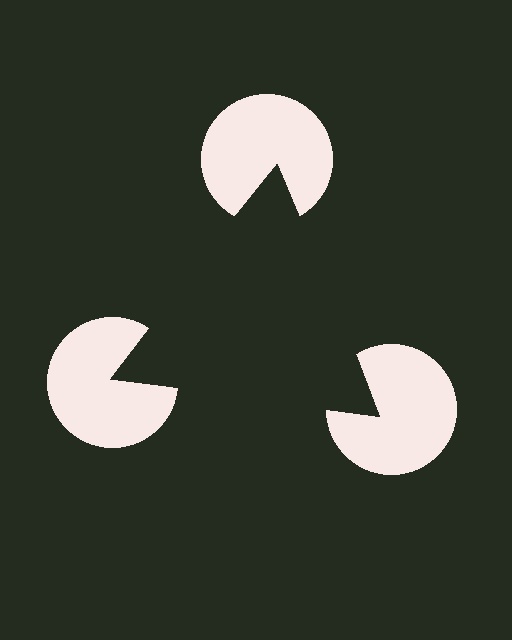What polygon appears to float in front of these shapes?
An illusory triangle — its edges are inferred from the aligned wedge cuts in the pac-man discs, not physically drawn.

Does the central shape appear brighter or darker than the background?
It typically appears slightly darker than the background, even though no actual brightness change is drawn.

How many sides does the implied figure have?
3 sides.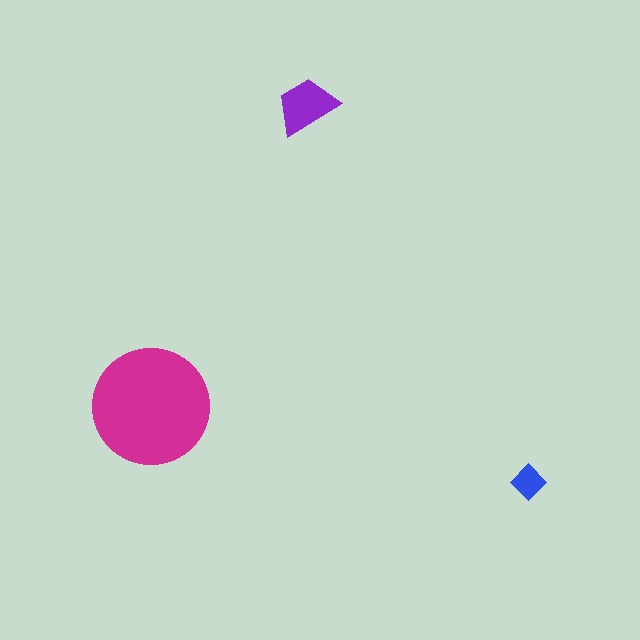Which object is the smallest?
The blue diamond.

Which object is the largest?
The magenta circle.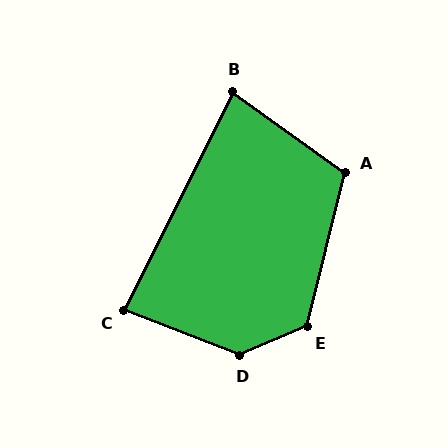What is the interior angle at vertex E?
Approximately 127 degrees (obtuse).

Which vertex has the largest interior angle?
D, at approximately 136 degrees.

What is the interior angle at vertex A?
Approximately 111 degrees (obtuse).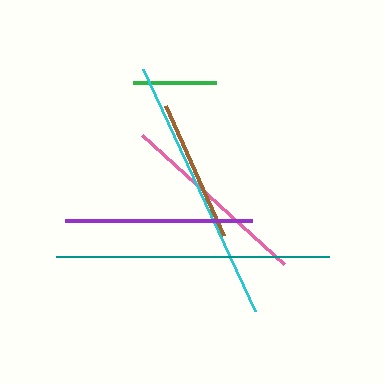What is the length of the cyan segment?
The cyan segment is approximately 267 pixels long.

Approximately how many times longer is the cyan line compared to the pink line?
The cyan line is approximately 1.4 times the length of the pink line.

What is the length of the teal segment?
The teal segment is approximately 273 pixels long.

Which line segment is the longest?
The teal line is the longest at approximately 273 pixels.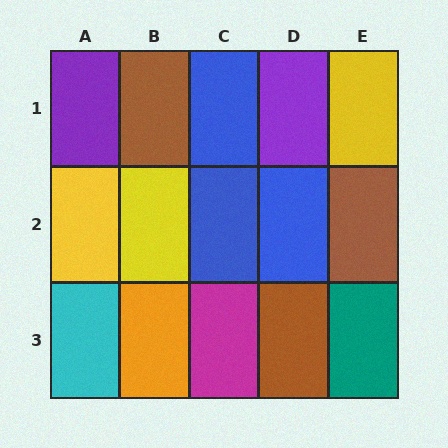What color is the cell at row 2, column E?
Brown.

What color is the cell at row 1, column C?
Blue.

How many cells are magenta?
1 cell is magenta.